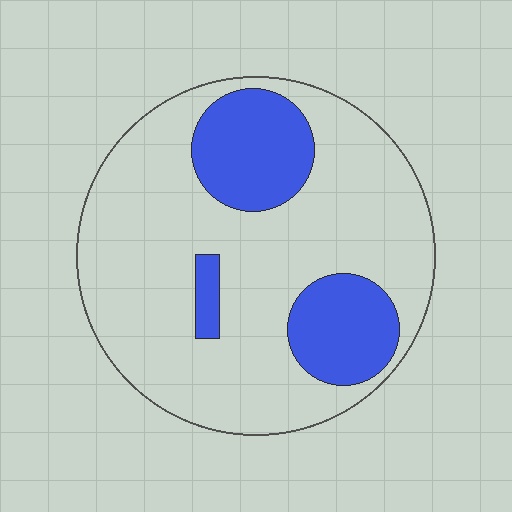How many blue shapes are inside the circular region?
3.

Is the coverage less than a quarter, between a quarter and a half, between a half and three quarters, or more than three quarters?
Less than a quarter.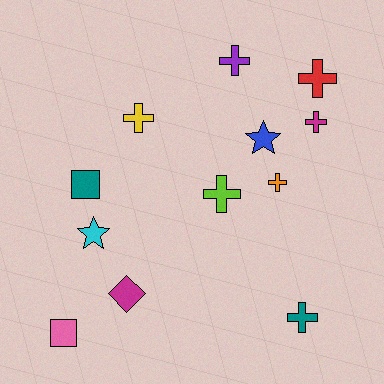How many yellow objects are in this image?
There is 1 yellow object.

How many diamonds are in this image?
There is 1 diamond.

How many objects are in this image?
There are 12 objects.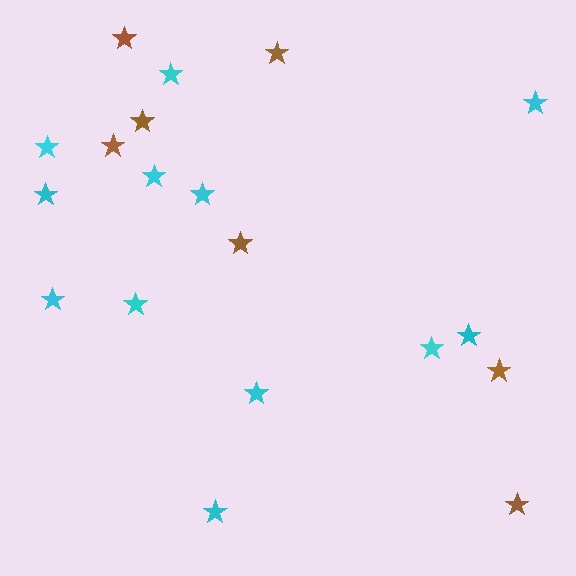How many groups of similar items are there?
There are 2 groups: one group of brown stars (7) and one group of cyan stars (12).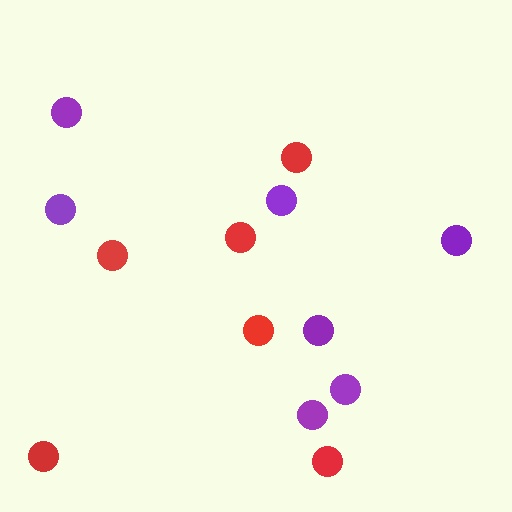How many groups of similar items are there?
There are 2 groups: one group of red circles (6) and one group of purple circles (7).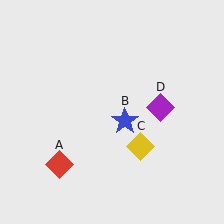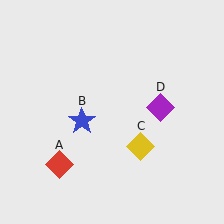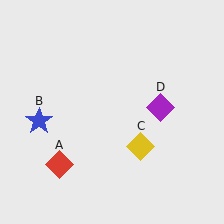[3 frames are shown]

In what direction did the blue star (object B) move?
The blue star (object B) moved left.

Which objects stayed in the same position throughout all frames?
Red diamond (object A) and yellow diamond (object C) and purple diamond (object D) remained stationary.